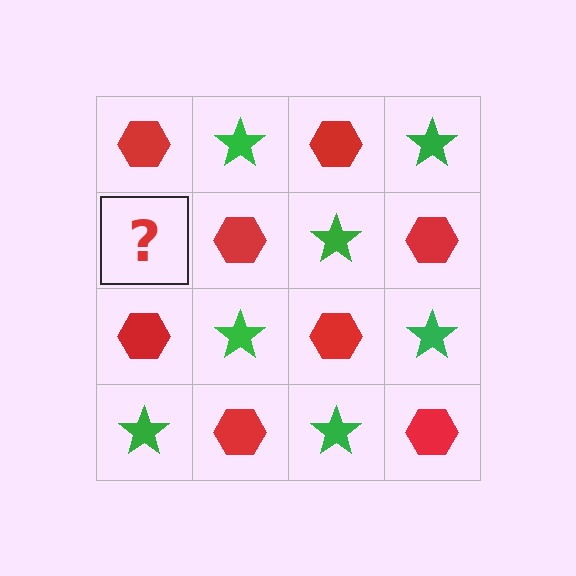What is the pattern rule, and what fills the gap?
The rule is that it alternates red hexagon and green star in a checkerboard pattern. The gap should be filled with a green star.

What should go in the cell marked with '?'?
The missing cell should contain a green star.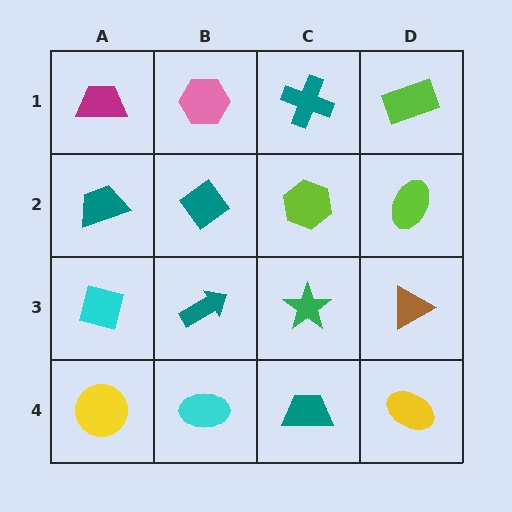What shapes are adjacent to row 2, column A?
A magenta trapezoid (row 1, column A), a cyan diamond (row 3, column A), a teal diamond (row 2, column B).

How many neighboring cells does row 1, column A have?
2.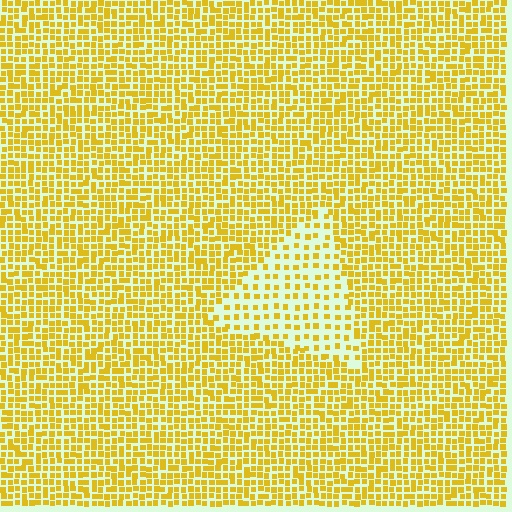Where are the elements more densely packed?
The elements are more densely packed outside the triangle boundary.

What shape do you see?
I see a triangle.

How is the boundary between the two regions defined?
The boundary is defined by a change in element density (approximately 2.1x ratio). All elements are the same color, size, and shape.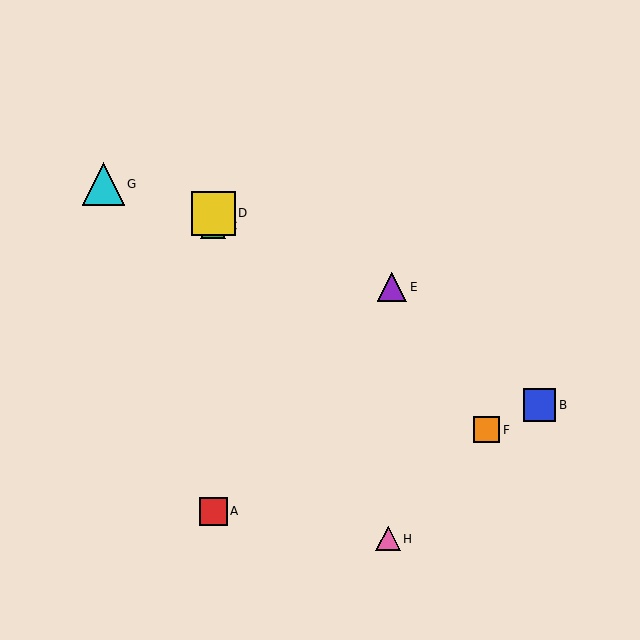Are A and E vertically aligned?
No, A is at x≈213 and E is at x≈392.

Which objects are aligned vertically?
Objects A, C, D are aligned vertically.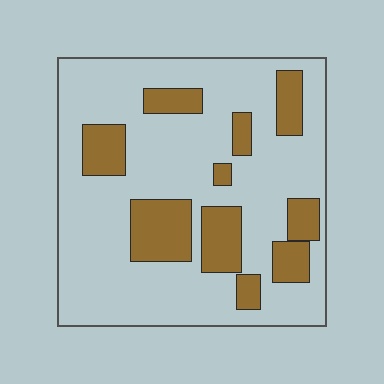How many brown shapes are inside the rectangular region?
10.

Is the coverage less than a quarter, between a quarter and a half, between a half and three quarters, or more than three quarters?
Less than a quarter.